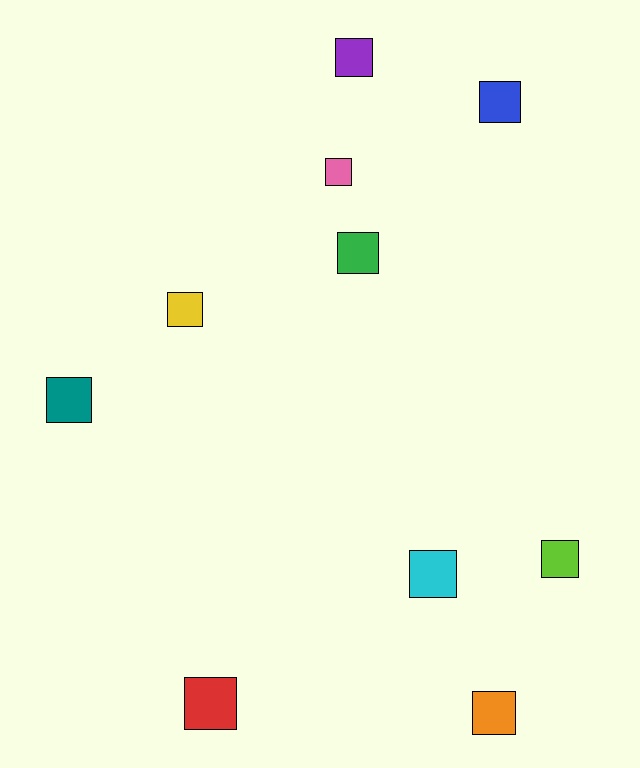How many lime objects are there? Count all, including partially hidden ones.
There is 1 lime object.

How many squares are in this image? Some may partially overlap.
There are 10 squares.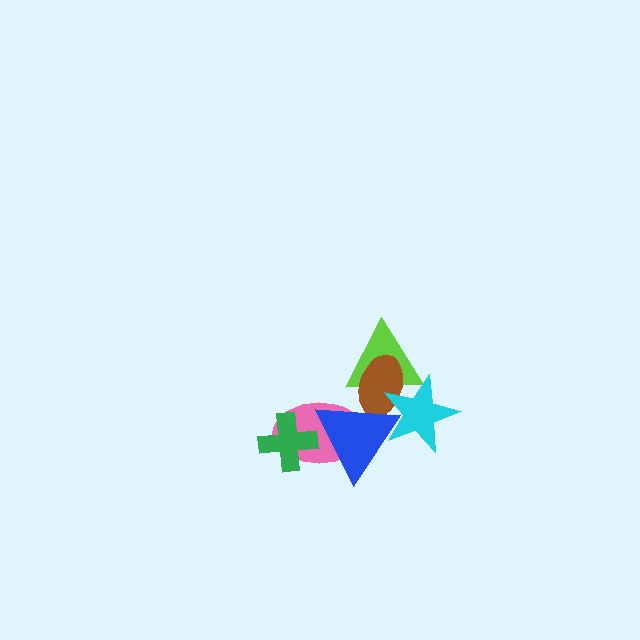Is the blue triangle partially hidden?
No, no other shape covers it.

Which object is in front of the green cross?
The blue triangle is in front of the green cross.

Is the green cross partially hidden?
Yes, it is partially covered by another shape.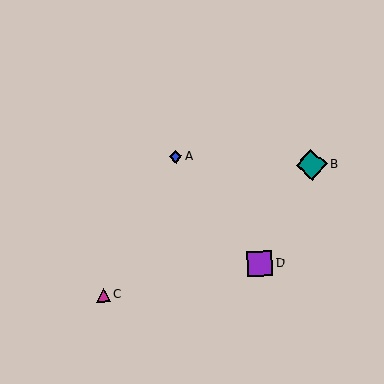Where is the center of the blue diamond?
The center of the blue diamond is at (176, 157).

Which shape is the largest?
The teal diamond (labeled B) is the largest.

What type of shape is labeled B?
Shape B is a teal diamond.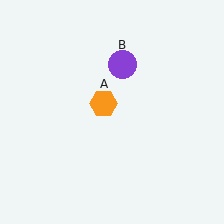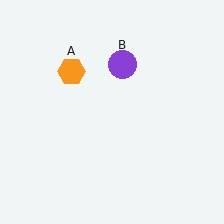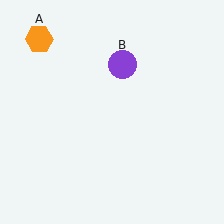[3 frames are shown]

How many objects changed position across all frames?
1 object changed position: orange hexagon (object A).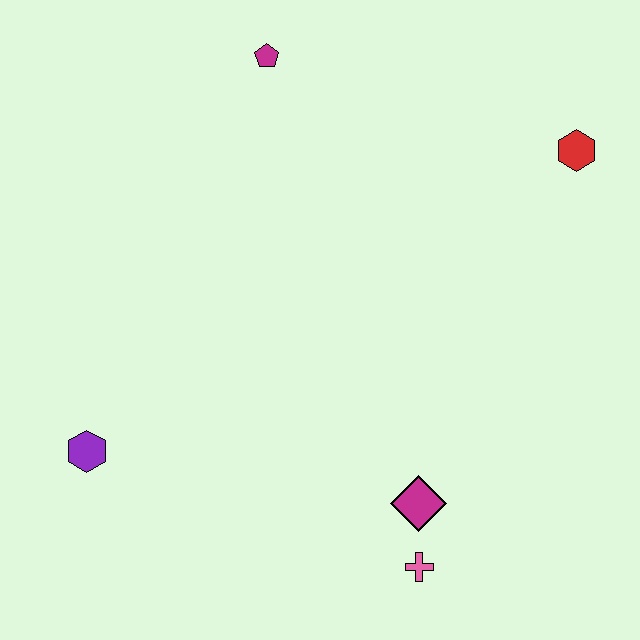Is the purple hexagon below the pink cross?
No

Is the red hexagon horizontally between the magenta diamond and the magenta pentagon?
No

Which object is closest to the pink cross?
The magenta diamond is closest to the pink cross.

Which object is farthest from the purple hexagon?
The red hexagon is farthest from the purple hexagon.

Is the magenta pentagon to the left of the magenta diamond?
Yes